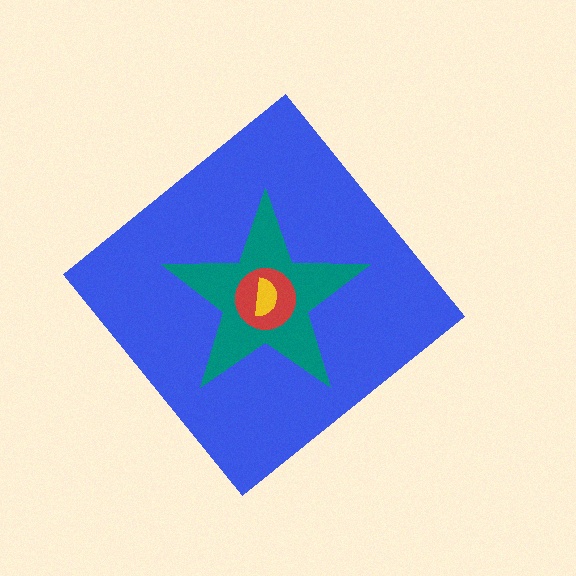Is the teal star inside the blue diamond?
Yes.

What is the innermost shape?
The yellow semicircle.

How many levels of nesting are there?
4.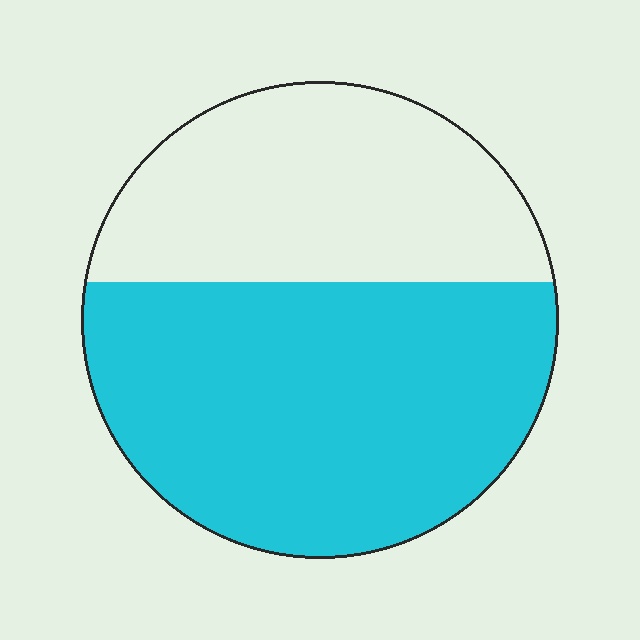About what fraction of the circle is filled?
About three fifths (3/5).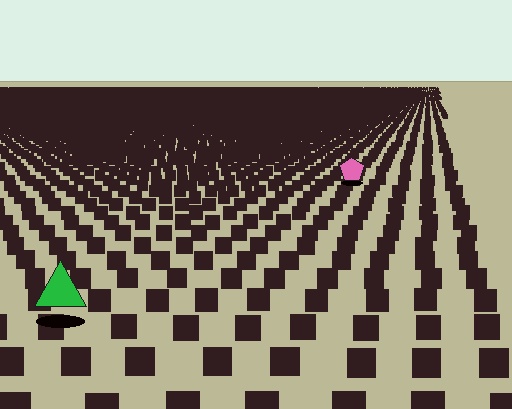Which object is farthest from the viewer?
The pink pentagon is farthest from the viewer. It appears smaller and the ground texture around it is denser.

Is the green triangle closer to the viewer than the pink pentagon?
Yes. The green triangle is closer — you can tell from the texture gradient: the ground texture is coarser near it.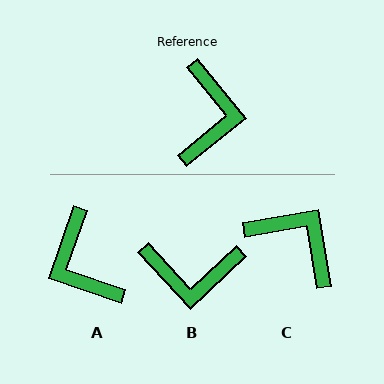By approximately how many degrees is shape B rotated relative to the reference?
Approximately 86 degrees clockwise.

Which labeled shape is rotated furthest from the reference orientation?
A, about 149 degrees away.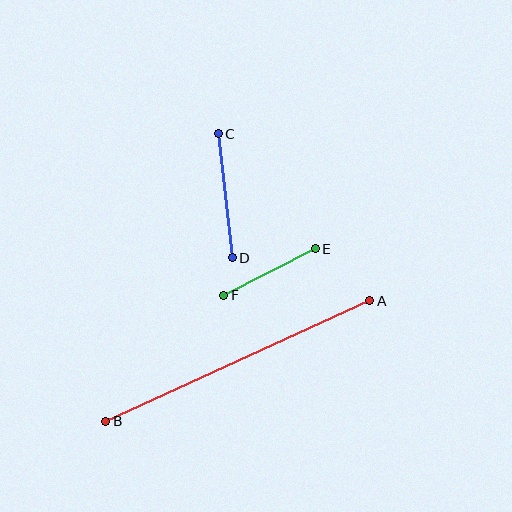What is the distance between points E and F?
The distance is approximately 103 pixels.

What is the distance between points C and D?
The distance is approximately 125 pixels.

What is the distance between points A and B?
The distance is approximately 291 pixels.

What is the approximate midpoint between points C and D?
The midpoint is at approximately (225, 196) pixels.